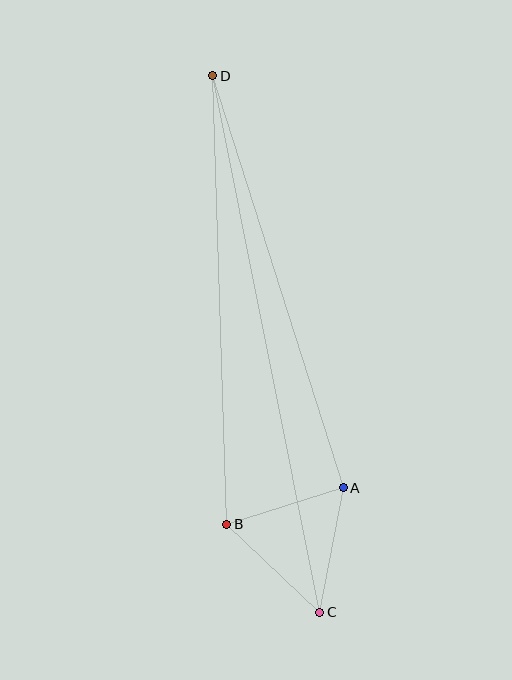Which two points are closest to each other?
Points A and B are closest to each other.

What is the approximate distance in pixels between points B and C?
The distance between B and C is approximately 128 pixels.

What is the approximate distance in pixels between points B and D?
The distance between B and D is approximately 448 pixels.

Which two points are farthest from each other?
Points C and D are farthest from each other.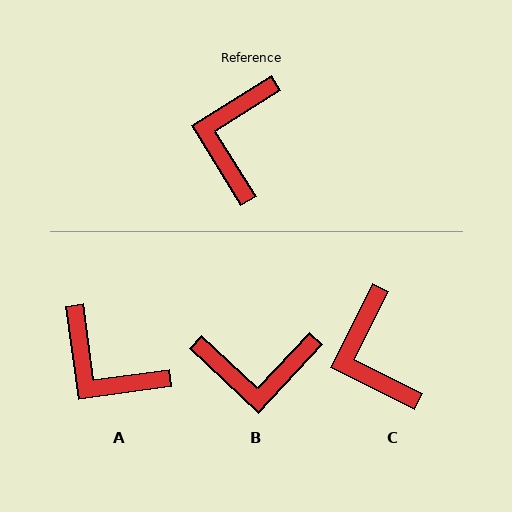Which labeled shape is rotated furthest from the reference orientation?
B, about 105 degrees away.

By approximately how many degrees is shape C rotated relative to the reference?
Approximately 32 degrees counter-clockwise.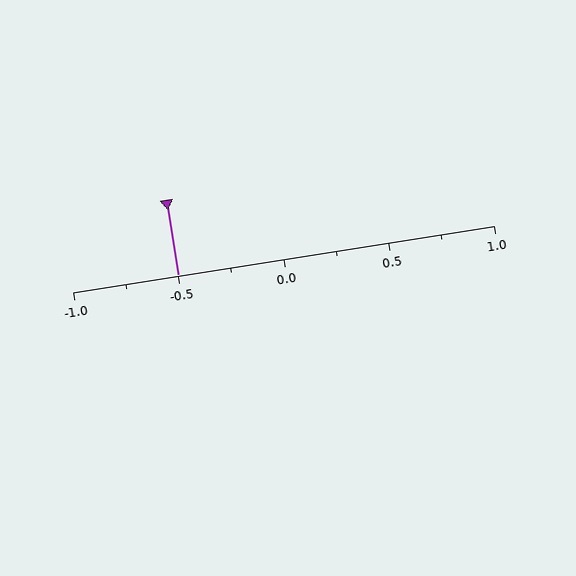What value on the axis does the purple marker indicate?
The marker indicates approximately -0.5.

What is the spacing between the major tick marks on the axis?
The major ticks are spaced 0.5 apart.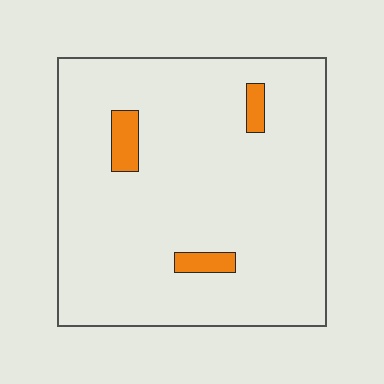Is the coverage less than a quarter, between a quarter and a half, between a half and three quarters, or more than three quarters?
Less than a quarter.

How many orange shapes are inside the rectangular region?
3.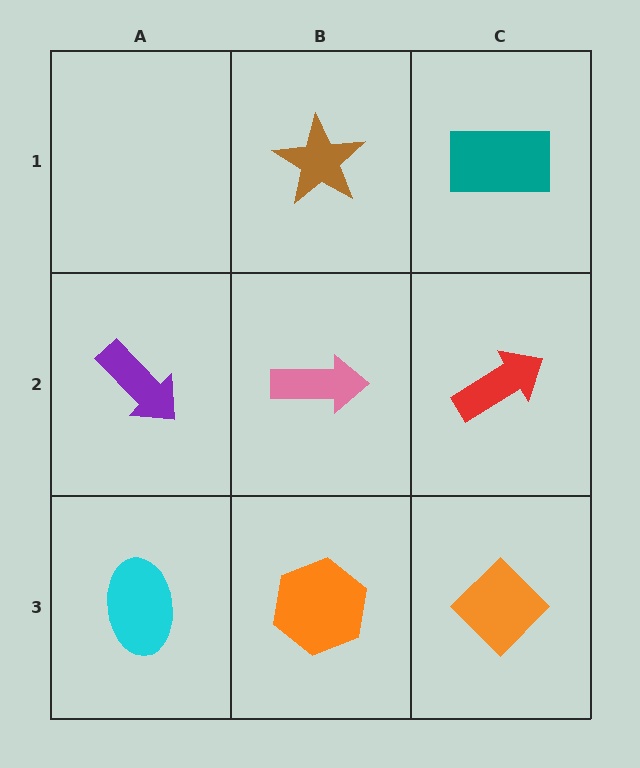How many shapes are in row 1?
2 shapes.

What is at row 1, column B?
A brown star.